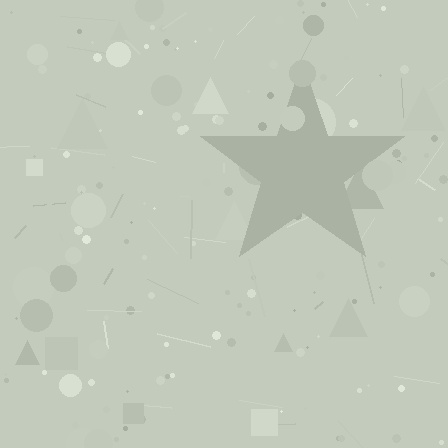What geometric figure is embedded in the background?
A star is embedded in the background.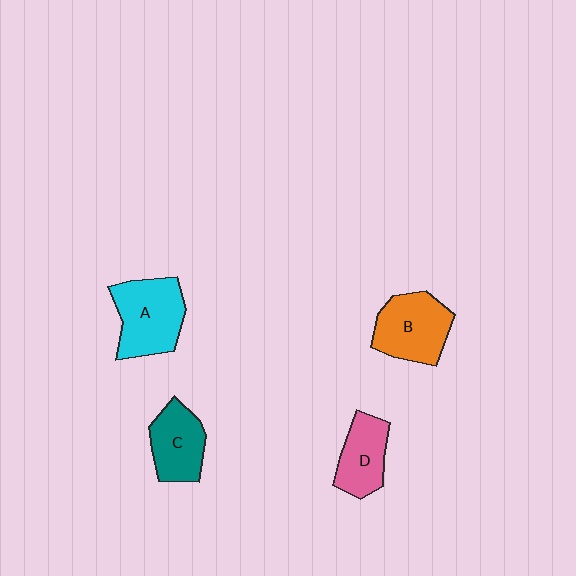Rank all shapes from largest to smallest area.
From largest to smallest: A (cyan), B (orange), C (teal), D (pink).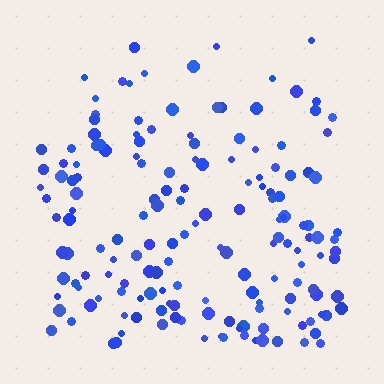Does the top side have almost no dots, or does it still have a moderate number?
Still a moderate number, just noticeably fewer than the bottom.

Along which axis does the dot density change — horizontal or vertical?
Vertical.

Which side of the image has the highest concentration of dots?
The bottom.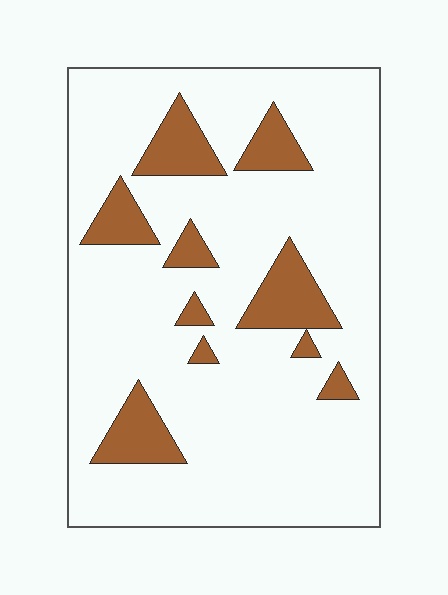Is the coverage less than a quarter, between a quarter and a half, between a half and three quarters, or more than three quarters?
Less than a quarter.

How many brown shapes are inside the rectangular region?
10.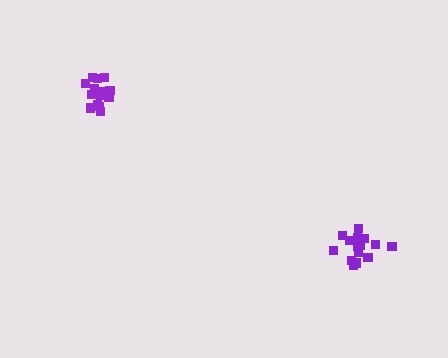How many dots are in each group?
Group 1: 15 dots, Group 2: 14 dots (29 total).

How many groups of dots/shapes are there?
There are 2 groups.